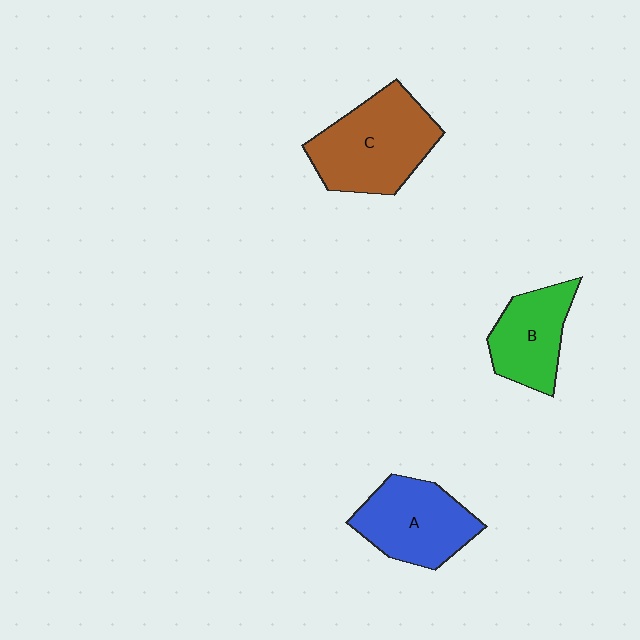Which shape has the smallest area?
Shape B (green).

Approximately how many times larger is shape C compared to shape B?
Approximately 1.5 times.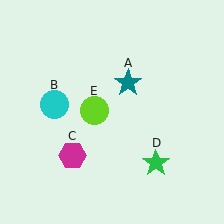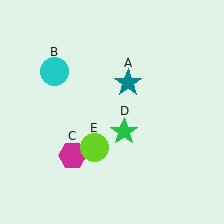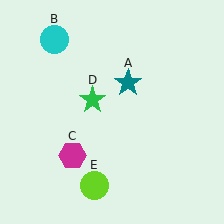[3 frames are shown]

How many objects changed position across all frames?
3 objects changed position: cyan circle (object B), green star (object D), lime circle (object E).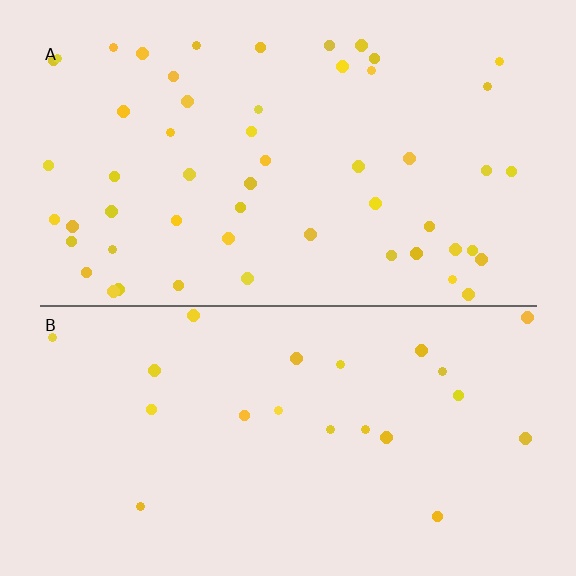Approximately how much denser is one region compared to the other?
Approximately 2.5× — region A over region B.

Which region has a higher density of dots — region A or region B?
A (the top).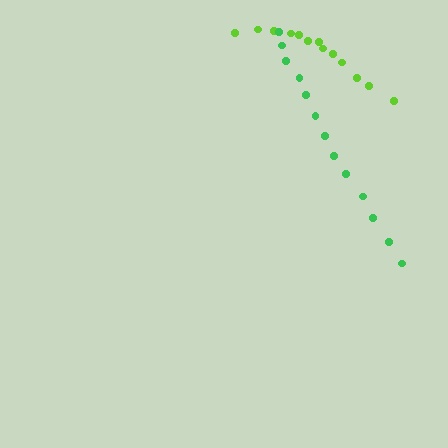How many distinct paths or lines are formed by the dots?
There are 2 distinct paths.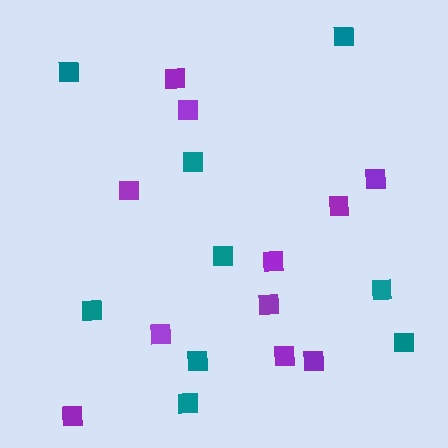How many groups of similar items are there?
There are 2 groups: one group of purple squares (11) and one group of teal squares (9).